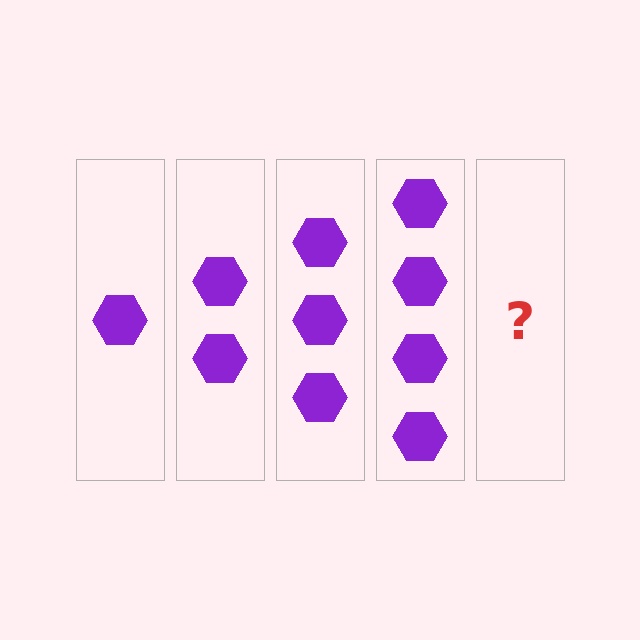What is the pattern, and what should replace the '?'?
The pattern is that each step adds one more hexagon. The '?' should be 5 hexagons.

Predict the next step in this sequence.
The next step is 5 hexagons.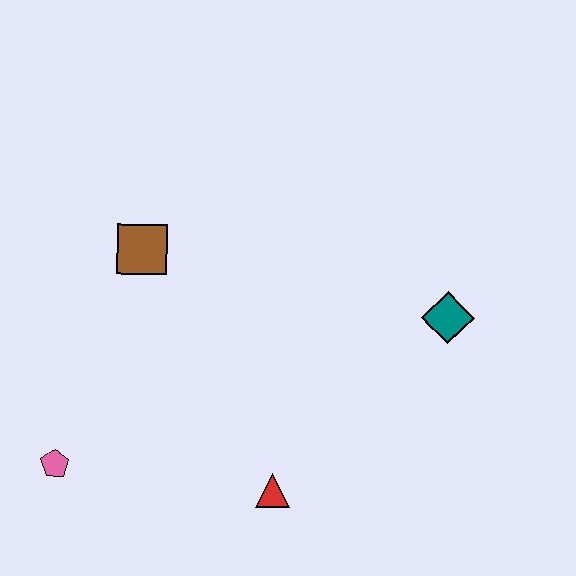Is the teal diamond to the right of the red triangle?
Yes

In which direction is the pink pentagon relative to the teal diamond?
The pink pentagon is to the left of the teal diamond.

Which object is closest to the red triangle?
The pink pentagon is closest to the red triangle.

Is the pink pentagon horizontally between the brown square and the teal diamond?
No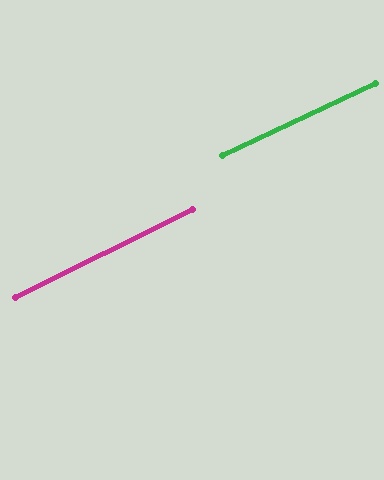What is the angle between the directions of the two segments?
Approximately 2 degrees.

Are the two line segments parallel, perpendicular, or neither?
Parallel — their directions differ by only 1.6°.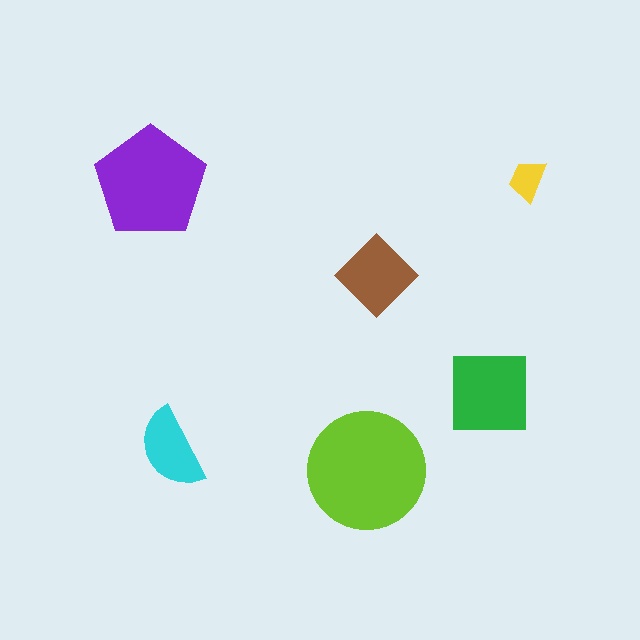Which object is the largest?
The lime circle.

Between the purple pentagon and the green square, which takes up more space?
The purple pentagon.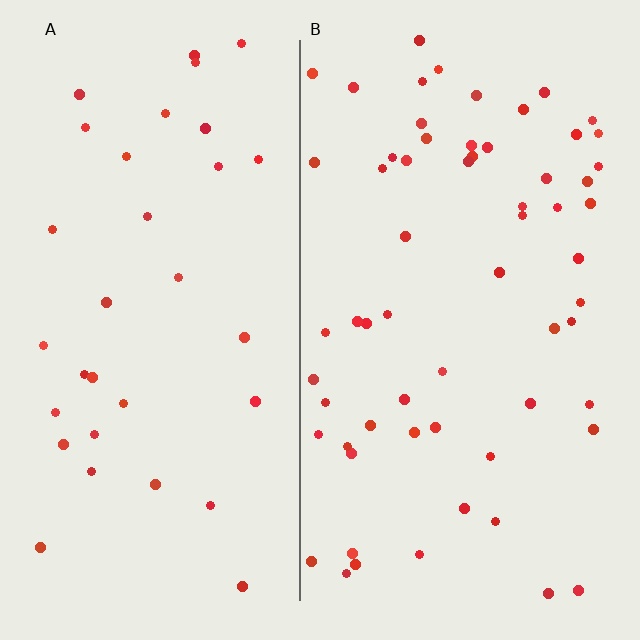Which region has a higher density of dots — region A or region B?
B (the right).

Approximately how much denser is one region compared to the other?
Approximately 1.9× — region B over region A.